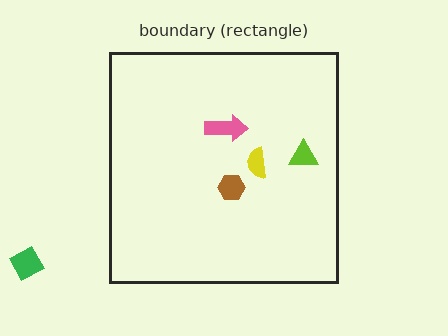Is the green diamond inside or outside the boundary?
Outside.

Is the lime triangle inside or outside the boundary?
Inside.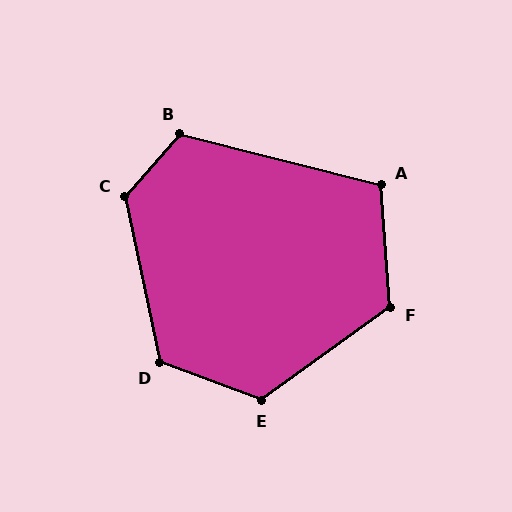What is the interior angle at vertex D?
Approximately 122 degrees (obtuse).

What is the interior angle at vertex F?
Approximately 121 degrees (obtuse).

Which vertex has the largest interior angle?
C, at approximately 127 degrees.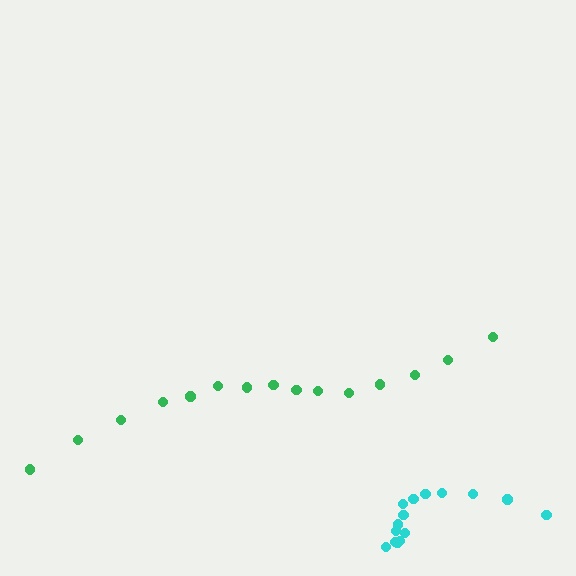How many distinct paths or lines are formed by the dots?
There are 2 distinct paths.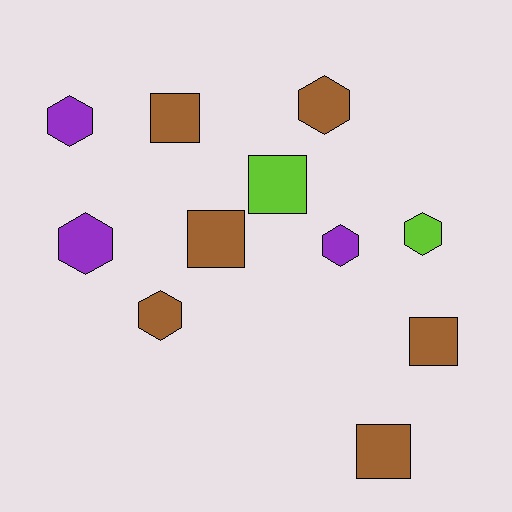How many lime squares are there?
There is 1 lime square.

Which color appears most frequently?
Brown, with 6 objects.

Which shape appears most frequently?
Hexagon, with 6 objects.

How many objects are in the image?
There are 11 objects.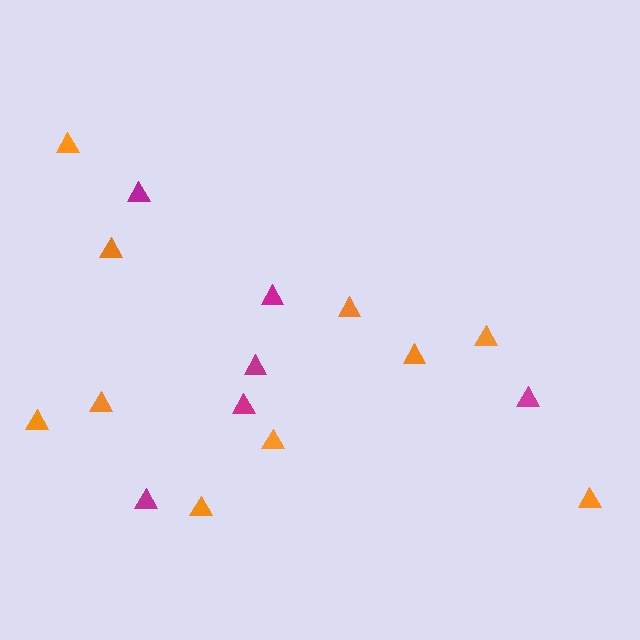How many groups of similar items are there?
There are 2 groups: one group of magenta triangles (6) and one group of orange triangles (10).